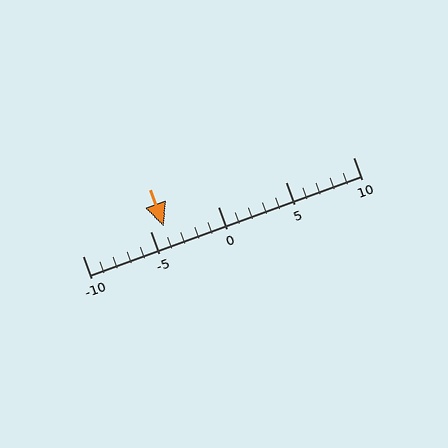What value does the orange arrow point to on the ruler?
The orange arrow points to approximately -4.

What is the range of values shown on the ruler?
The ruler shows values from -10 to 10.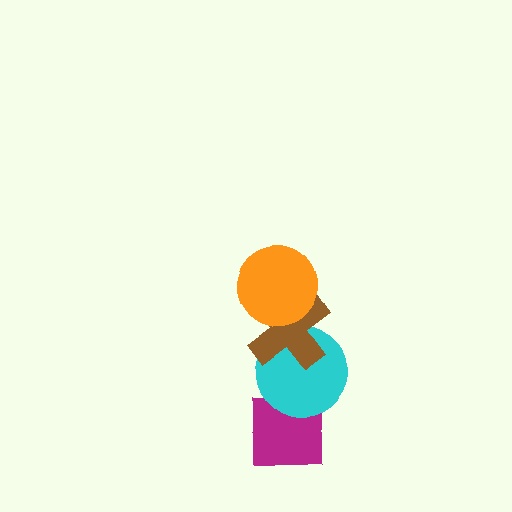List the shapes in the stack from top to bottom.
From top to bottom: the orange circle, the brown cross, the cyan circle, the magenta square.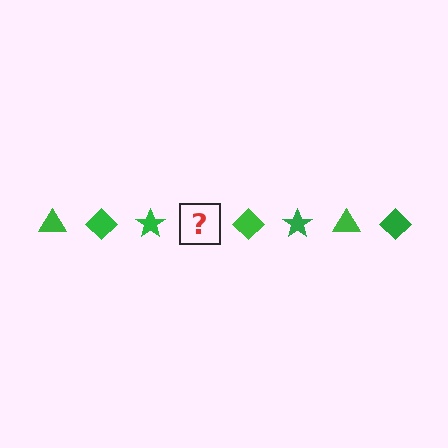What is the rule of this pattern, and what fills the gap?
The rule is that the pattern cycles through triangle, diamond, star shapes in green. The gap should be filled with a green triangle.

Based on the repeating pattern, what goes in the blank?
The blank should be a green triangle.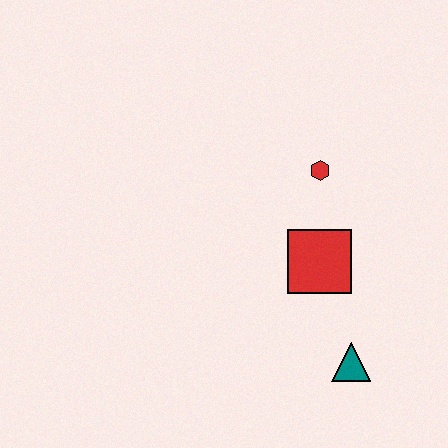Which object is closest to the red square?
The red hexagon is closest to the red square.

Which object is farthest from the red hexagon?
The teal triangle is farthest from the red hexagon.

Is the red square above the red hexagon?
No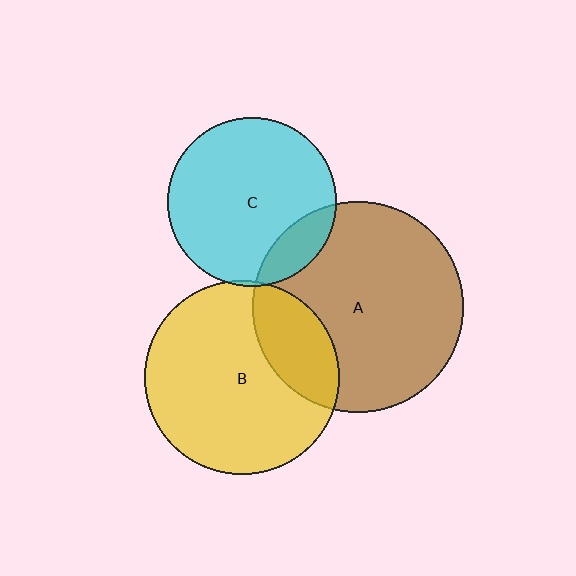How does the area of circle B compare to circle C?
Approximately 1.3 times.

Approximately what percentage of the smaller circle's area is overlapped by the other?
Approximately 5%.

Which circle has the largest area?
Circle A (brown).